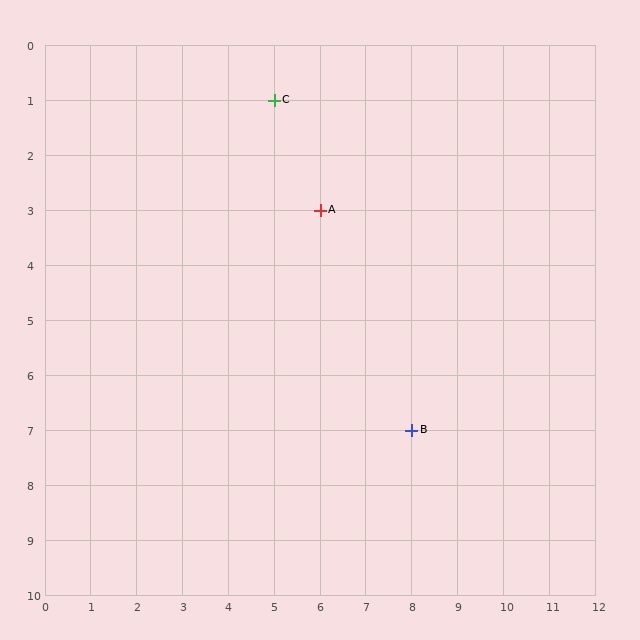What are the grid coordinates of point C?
Point C is at grid coordinates (5, 1).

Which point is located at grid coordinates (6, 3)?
Point A is at (6, 3).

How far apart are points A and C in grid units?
Points A and C are 1 column and 2 rows apart (about 2.2 grid units diagonally).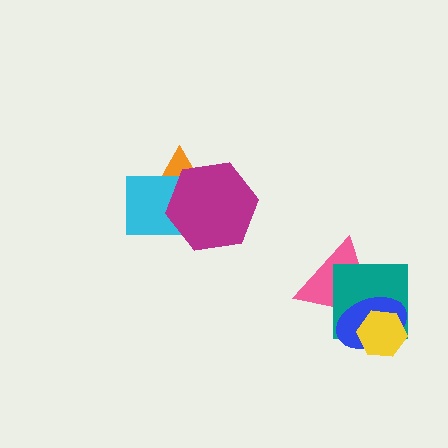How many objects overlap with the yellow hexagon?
3 objects overlap with the yellow hexagon.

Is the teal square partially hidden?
Yes, it is partially covered by another shape.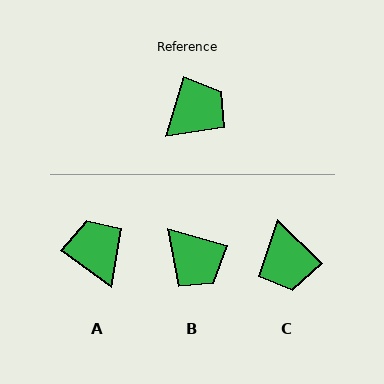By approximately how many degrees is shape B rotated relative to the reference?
Approximately 89 degrees clockwise.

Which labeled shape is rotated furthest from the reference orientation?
C, about 117 degrees away.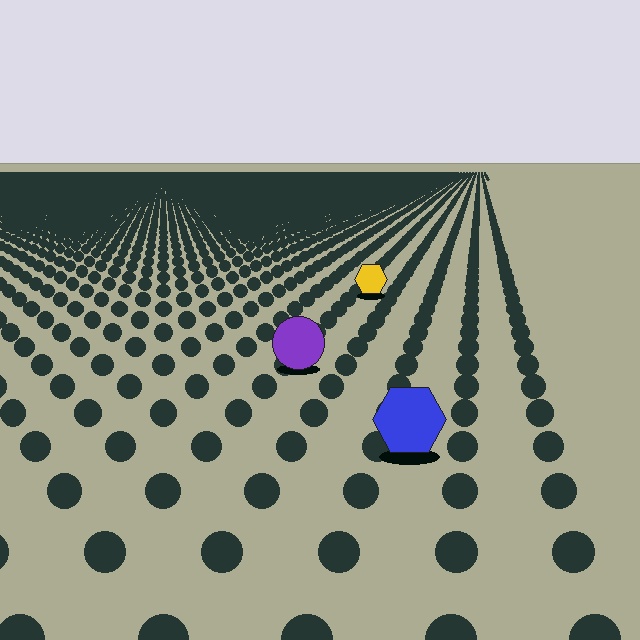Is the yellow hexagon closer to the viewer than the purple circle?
No. The purple circle is closer — you can tell from the texture gradient: the ground texture is coarser near it.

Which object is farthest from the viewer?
The yellow hexagon is farthest from the viewer. It appears smaller and the ground texture around it is denser.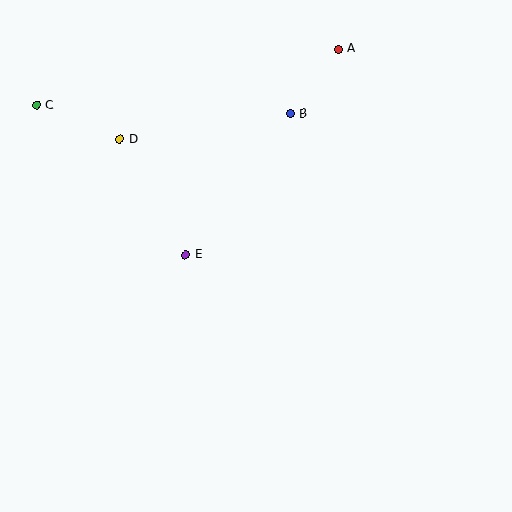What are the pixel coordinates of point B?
Point B is at (290, 114).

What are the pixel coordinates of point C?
Point C is at (37, 105).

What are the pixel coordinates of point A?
Point A is at (338, 49).